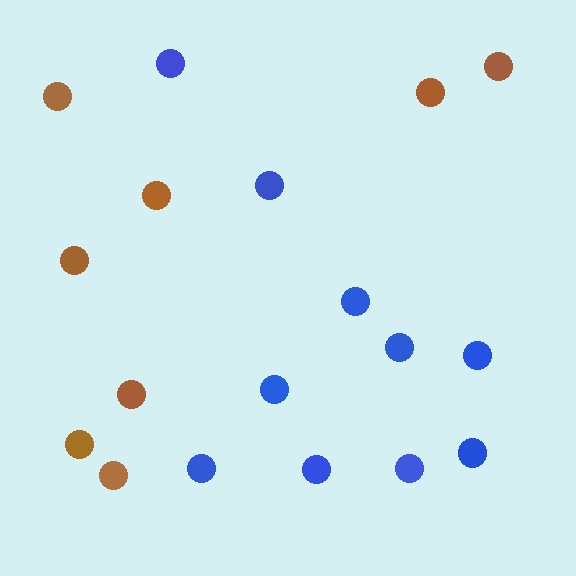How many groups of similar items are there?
There are 2 groups: one group of blue circles (10) and one group of brown circles (8).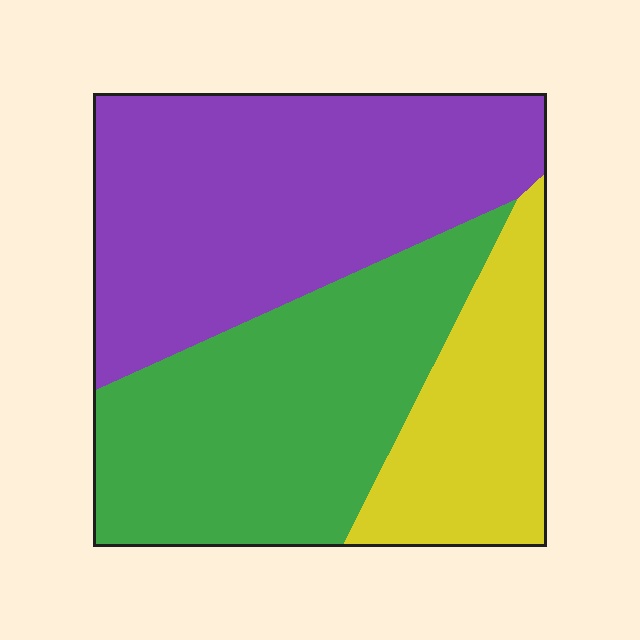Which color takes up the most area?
Purple, at roughly 45%.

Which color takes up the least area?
Yellow, at roughly 20%.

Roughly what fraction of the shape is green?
Green takes up about three eighths (3/8) of the shape.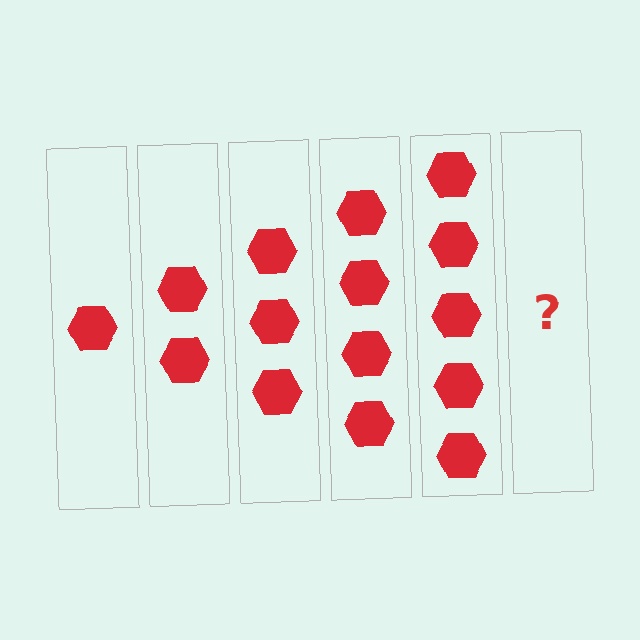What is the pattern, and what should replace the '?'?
The pattern is that each step adds one more hexagon. The '?' should be 6 hexagons.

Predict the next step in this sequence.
The next step is 6 hexagons.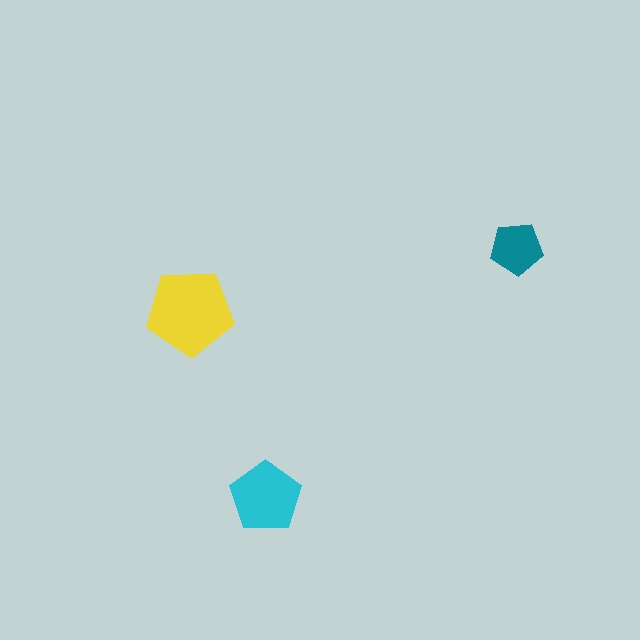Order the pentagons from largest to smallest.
the yellow one, the cyan one, the teal one.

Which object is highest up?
The teal pentagon is topmost.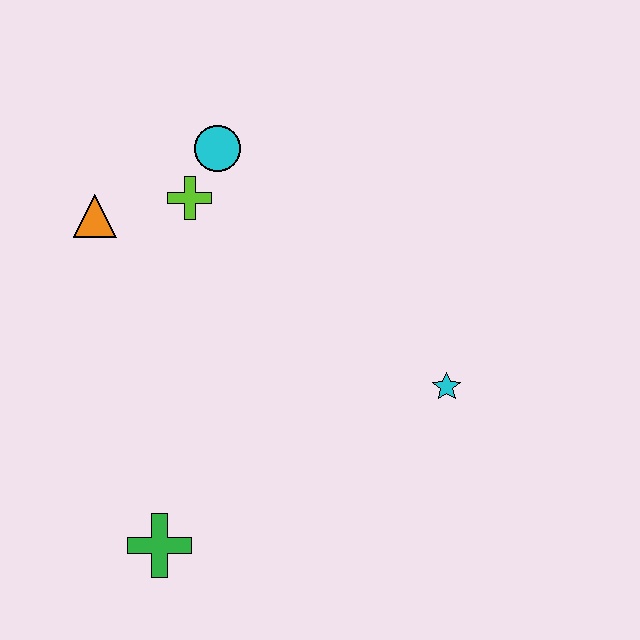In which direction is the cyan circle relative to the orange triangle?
The cyan circle is to the right of the orange triangle.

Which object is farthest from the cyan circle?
The green cross is farthest from the cyan circle.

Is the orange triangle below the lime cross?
Yes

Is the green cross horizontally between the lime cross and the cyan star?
No